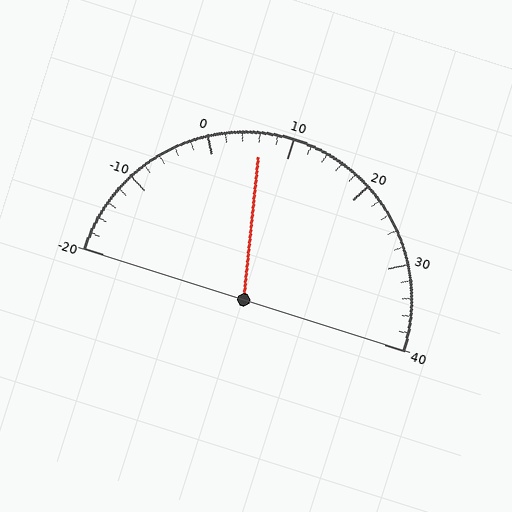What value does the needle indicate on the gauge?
The needle indicates approximately 6.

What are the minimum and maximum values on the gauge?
The gauge ranges from -20 to 40.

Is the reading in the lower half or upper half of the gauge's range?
The reading is in the lower half of the range (-20 to 40).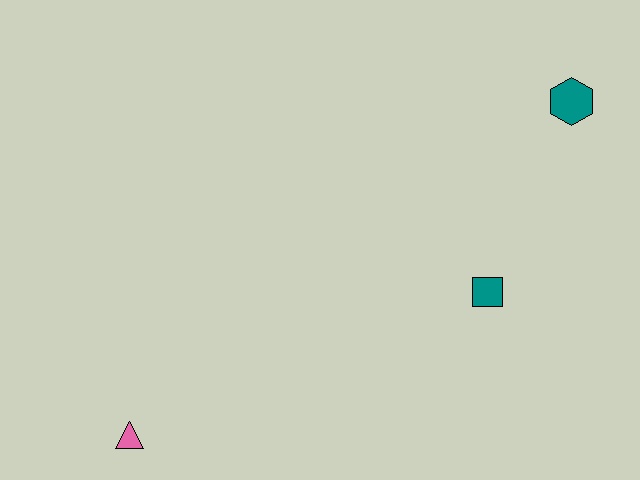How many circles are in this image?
There are no circles.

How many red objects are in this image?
There are no red objects.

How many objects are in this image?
There are 3 objects.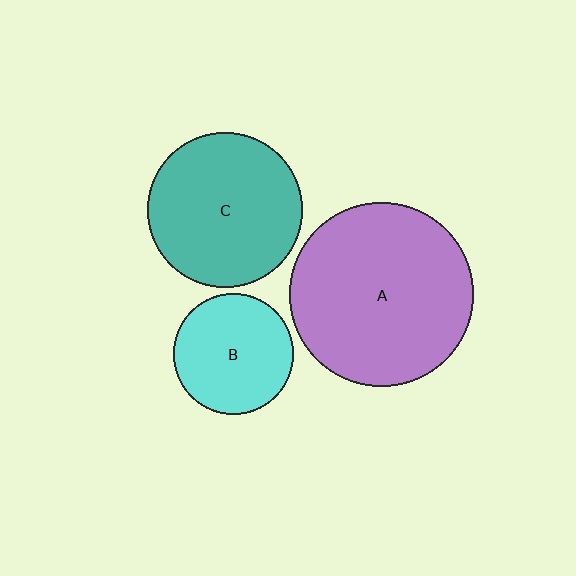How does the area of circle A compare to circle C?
Approximately 1.4 times.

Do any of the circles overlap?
No, none of the circles overlap.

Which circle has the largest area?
Circle A (purple).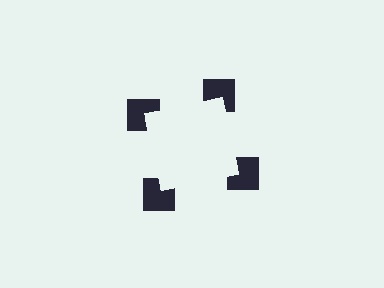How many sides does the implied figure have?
4 sides.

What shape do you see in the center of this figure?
An illusory square — its edges are inferred from the aligned wedge cuts in the notched squares, not physically drawn.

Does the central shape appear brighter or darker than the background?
It typically appears slightly brighter than the background, even though no actual brightness change is drawn.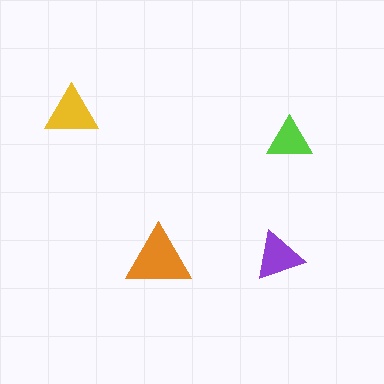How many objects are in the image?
There are 4 objects in the image.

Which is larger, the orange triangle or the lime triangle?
The orange one.